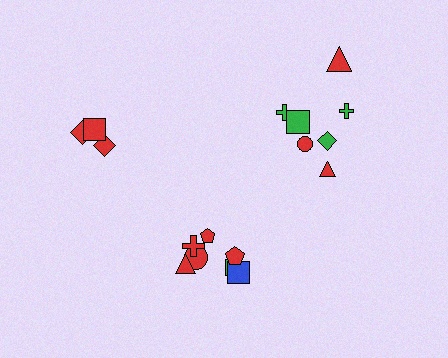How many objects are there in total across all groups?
There are 17 objects.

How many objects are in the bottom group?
There are 7 objects.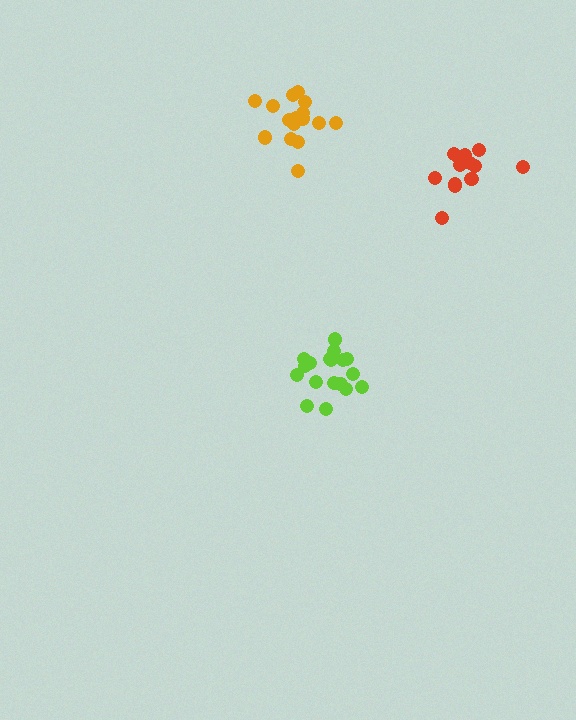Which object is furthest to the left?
The orange cluster is leftmost.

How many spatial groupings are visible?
There are 3 spatial groupings.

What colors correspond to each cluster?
The clusters are colored: red, orange, lime.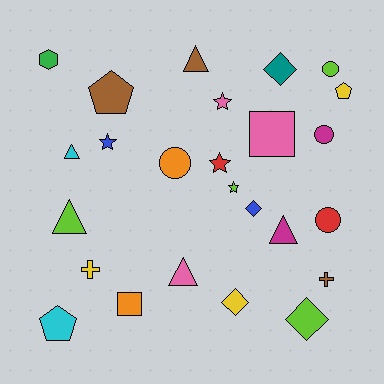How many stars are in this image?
There are 4 stars.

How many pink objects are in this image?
There are 3 pink objects.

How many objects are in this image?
There are 25 objects.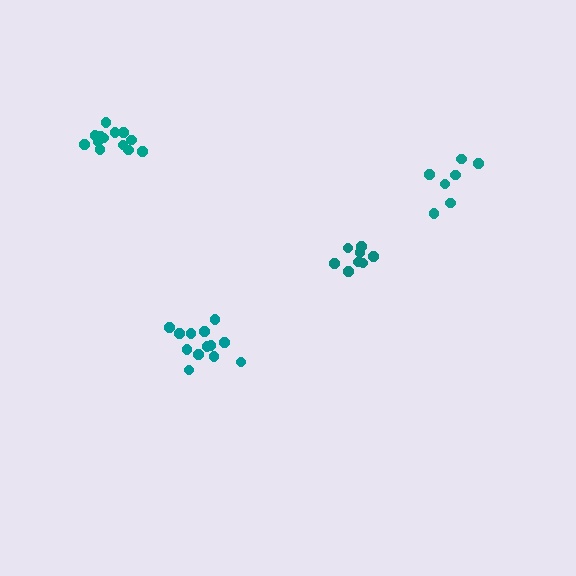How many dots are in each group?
Group 1: 13 dots, Group 2: 13 dots, Group 3: 7 dots, Group 4: 8 dots (41 total).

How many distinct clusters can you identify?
There are 4 distinct clusters.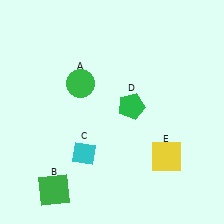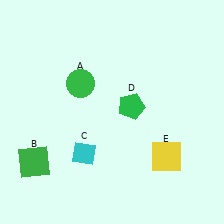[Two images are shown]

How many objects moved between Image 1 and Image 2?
1 object moved between the two images.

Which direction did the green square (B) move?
The green square (B) moved up.